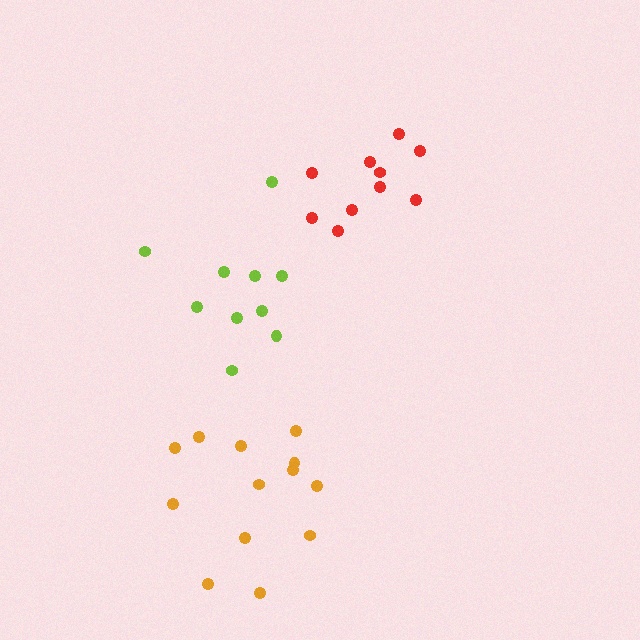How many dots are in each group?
Group 1: 10 dots, Group 2: 10 dots, Group 3: 13 dots (33 total).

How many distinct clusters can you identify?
There are 3 distinct clusters.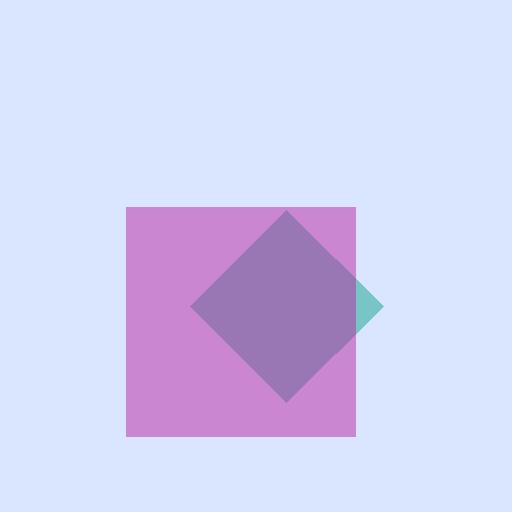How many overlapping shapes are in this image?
There are 2 overlapping shapes in the image.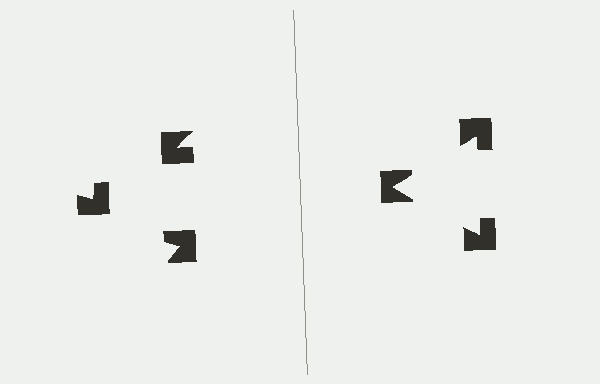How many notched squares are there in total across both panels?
6 — 3 on each side.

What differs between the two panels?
The notched squares are positioned identically on both sides; only the wedge orientations differ. On the right they align to a triangle; on the left they are misaligned.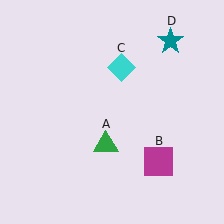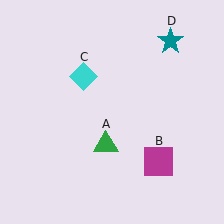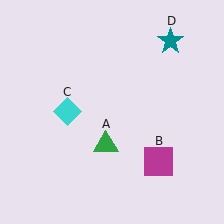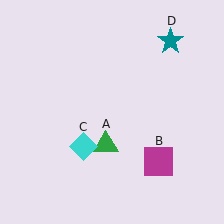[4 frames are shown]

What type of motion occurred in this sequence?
The cyan diamond (object C) rotated counterclockwise around the center of the scene.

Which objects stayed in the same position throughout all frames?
Green triangle (object A) and magenta square (object B) and teal star (object D) remained stationary.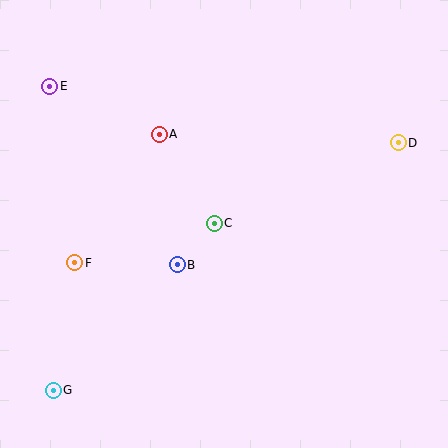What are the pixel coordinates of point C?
Point C is at (214, 223).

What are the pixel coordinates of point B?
Point B is at (177, 265).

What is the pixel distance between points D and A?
The distance between D and A is 239 pixels.